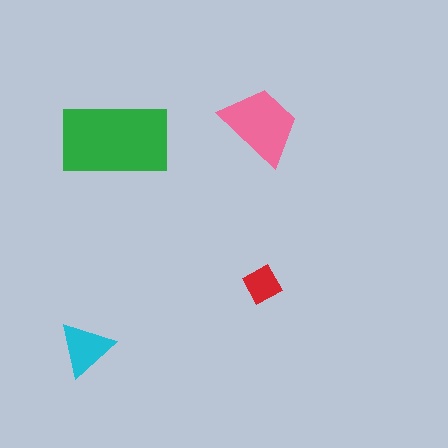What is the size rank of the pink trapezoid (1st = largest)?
2nd.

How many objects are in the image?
There are 4 objects in the image.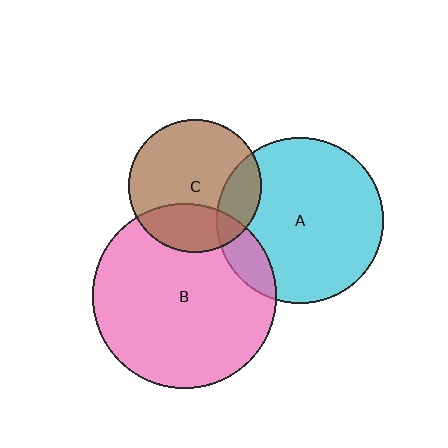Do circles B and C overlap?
Yes.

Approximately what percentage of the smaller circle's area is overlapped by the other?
Approximately 25%.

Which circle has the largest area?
Circle B (pink).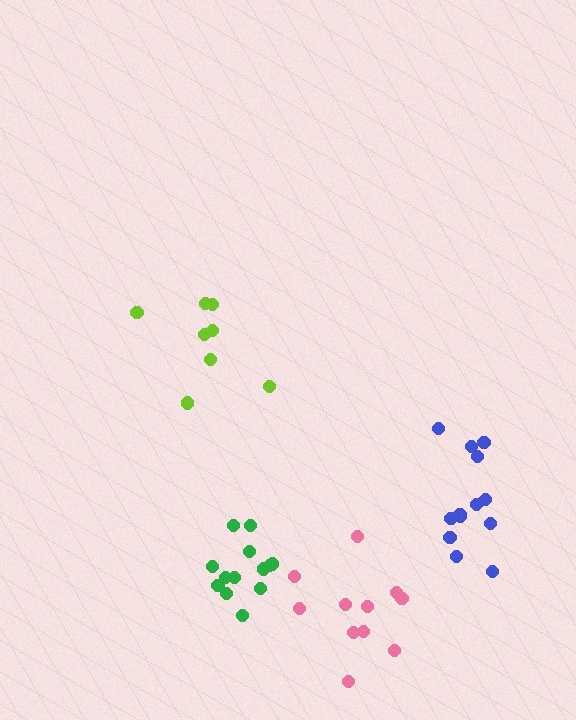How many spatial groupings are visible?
There are 4 spatial groupings.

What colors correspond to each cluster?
The clusters are colored: lime, pink, blue, green.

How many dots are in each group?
Group 1: 8 dots, Group 2: 11 dots, Group 3: 13 dots, Group 4: 13 dots (45 total).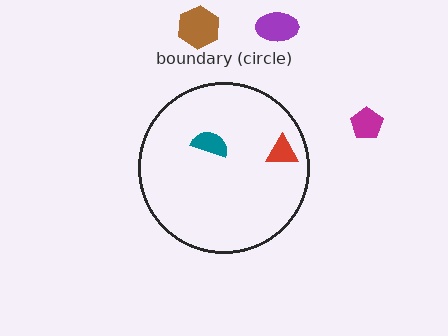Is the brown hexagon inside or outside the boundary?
Outside.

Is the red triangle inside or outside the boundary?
Inside.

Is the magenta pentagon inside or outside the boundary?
Outside.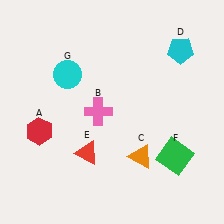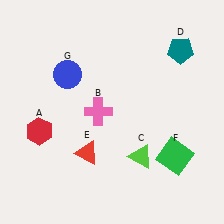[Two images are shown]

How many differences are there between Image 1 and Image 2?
There are 3 differences between the two images.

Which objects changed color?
C changed from orange to lime. D changed from cyan to teal. G changed from cyan to blue.